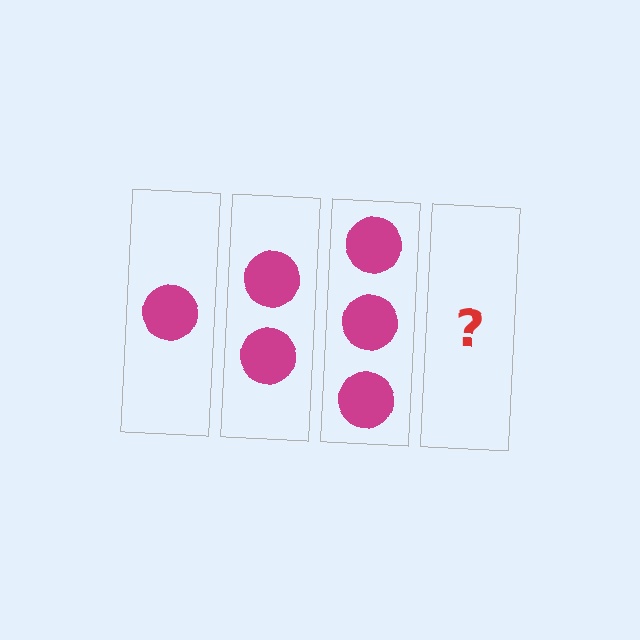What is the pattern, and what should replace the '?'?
The pattern is that each step adds one more circle. The '?' should be 4 circles.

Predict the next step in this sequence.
The next step is 4 circles.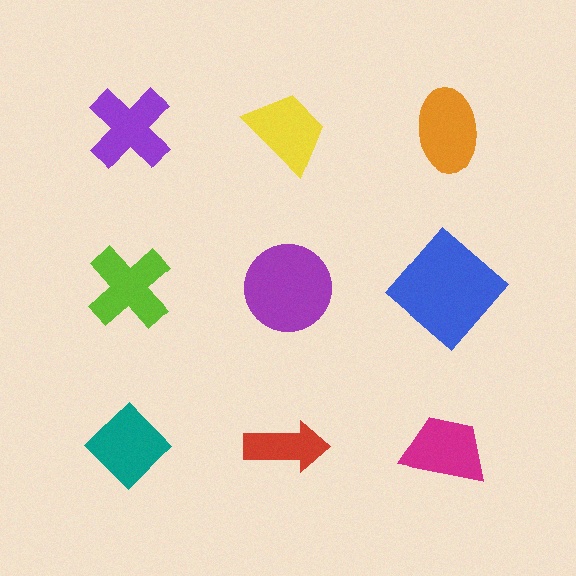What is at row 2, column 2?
A purple circle.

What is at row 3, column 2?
A red arrow.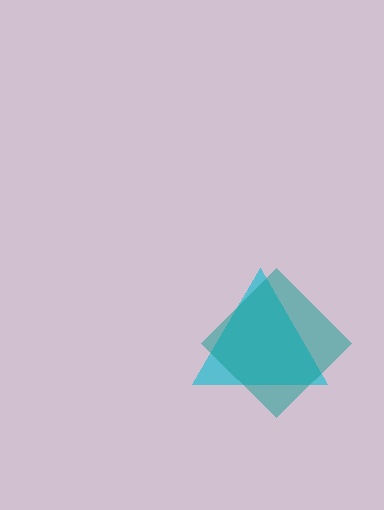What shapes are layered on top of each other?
The layered shapes are: a cyan triangle, a teal diamond.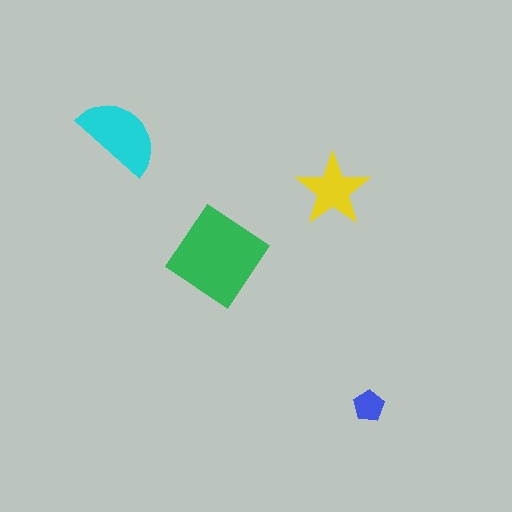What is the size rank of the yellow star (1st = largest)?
3rd.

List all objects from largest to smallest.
The green diamond, the cyan semicircle, the yellow star, the blue pentagon.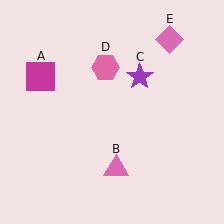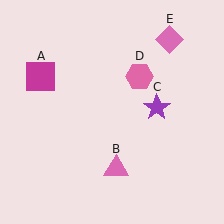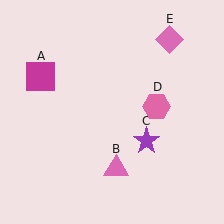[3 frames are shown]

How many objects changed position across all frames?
2 objects changed position: purple star (object C), pink hexagon (object D).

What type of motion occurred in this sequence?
The purple star (object C), pink hexagon (object D) rotated clockwise around the center of the scene.